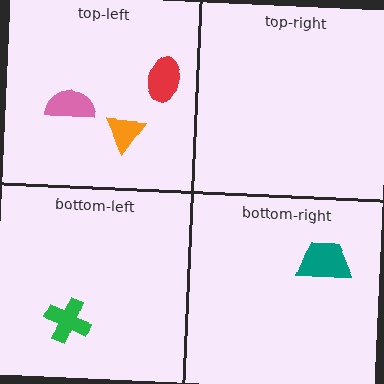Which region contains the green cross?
The bottom-left region.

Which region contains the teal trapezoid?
The bottom-right region.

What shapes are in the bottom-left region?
The green cross.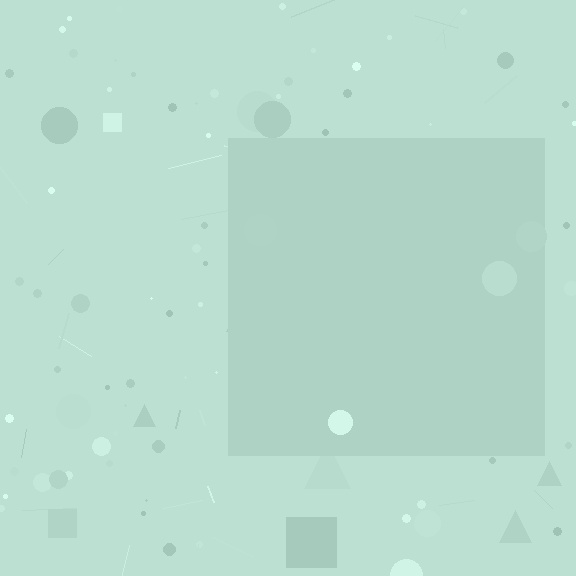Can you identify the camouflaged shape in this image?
The camouflaged shape is a square.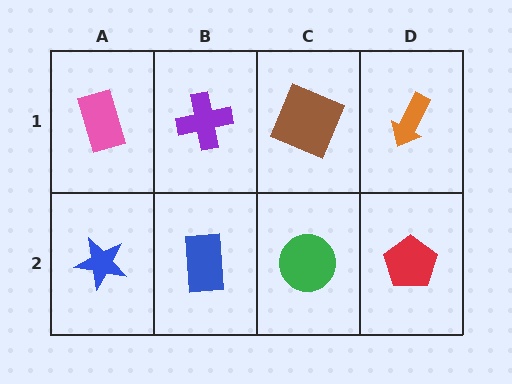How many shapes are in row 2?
4 shapes.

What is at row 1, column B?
A purple cross.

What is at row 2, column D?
A red pentagon.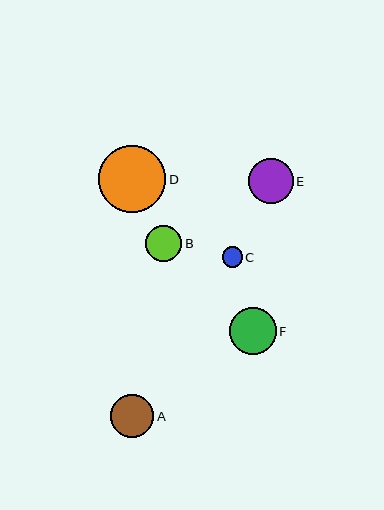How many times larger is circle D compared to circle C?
Circle D is approximately 3.3 times the size of circle C.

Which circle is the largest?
Circle D is the largest with a size of approximately 67 pixels.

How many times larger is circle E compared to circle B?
Circle E is approximately 1.3 times the size of circle B.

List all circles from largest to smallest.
From largest to smallest: D, F, E, A, B, C.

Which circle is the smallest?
Circle C is the smallest with a size of approximately 20 pixels.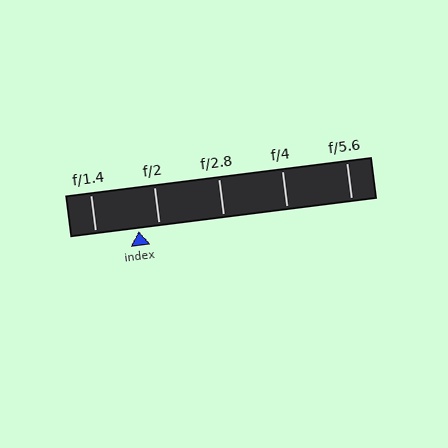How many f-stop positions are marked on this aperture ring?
There are 5 f-stop positions marked.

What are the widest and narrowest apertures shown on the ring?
The widest aperture shown is f/1.4 and the narrowest is f/5.6.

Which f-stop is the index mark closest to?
The index mark is closest to f/2.